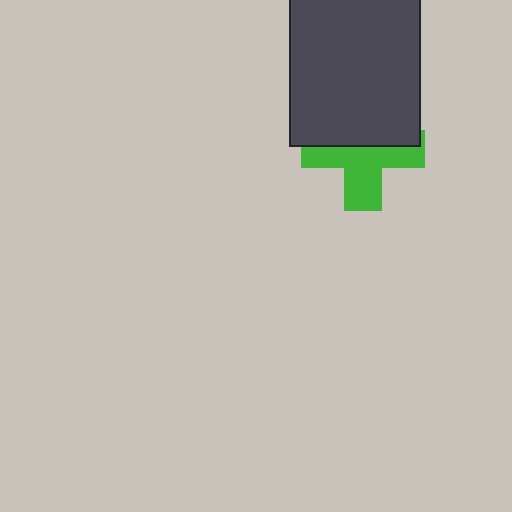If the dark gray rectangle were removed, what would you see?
You would see the complete green cross.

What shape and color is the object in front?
The object in front is a dark gray rectangle.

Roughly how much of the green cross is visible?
About half of it is visible (roughly 53%).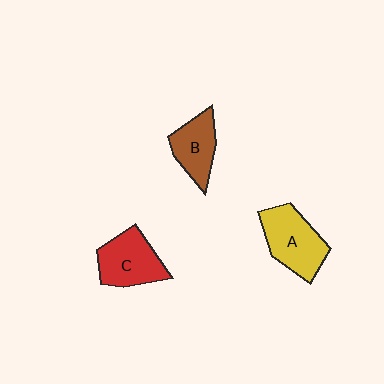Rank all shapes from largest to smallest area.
From largest to smallest: A (yellow), C (red), B (brown).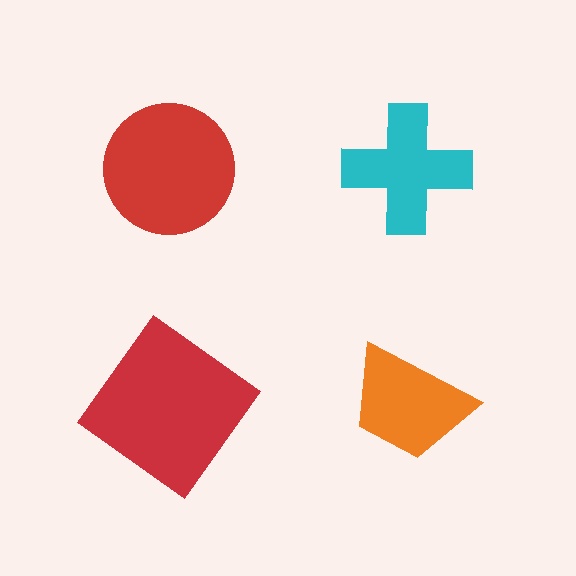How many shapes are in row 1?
2 shapes.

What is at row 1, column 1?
A red circle.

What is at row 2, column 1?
A red diamond.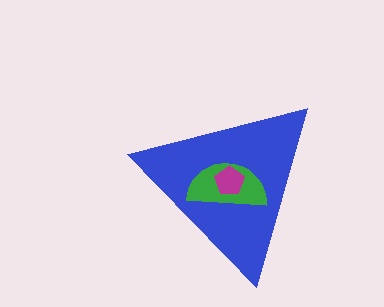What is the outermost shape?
The blue triangle.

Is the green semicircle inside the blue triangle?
Yes.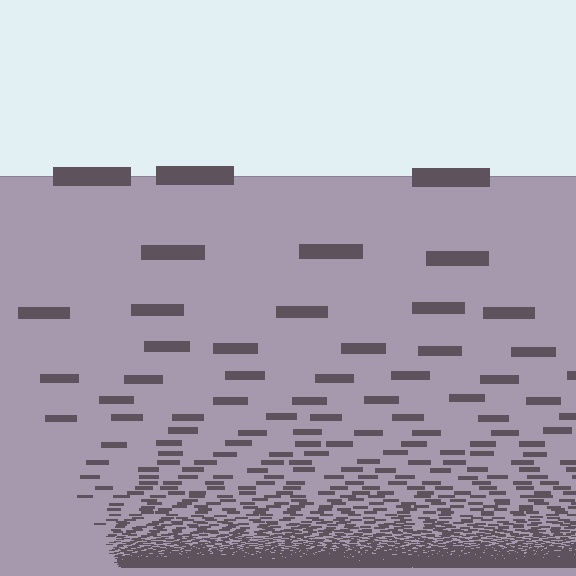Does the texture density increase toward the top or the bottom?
Density increases toward the bottom.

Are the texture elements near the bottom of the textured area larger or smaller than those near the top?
Smaller. The gradient is inverted — elements near the bottom are smaller and denser.